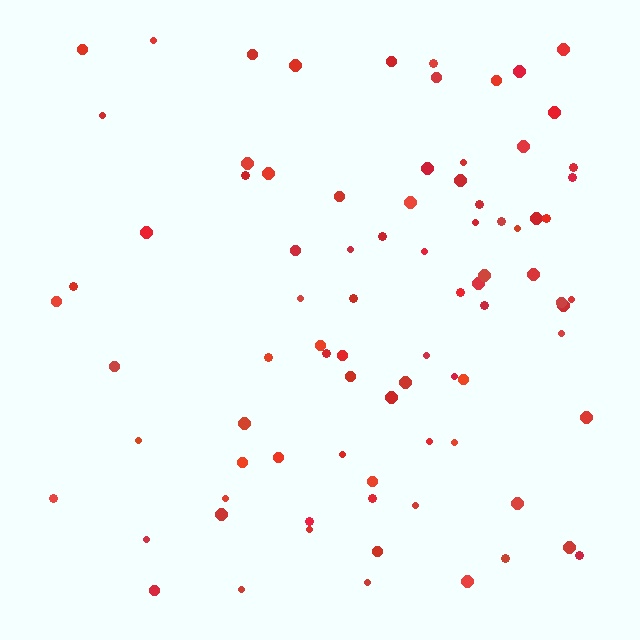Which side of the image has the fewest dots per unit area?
The left.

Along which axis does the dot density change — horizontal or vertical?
Horizontal.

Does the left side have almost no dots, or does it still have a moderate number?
Still a moderate number, just noticeably fewer than the right.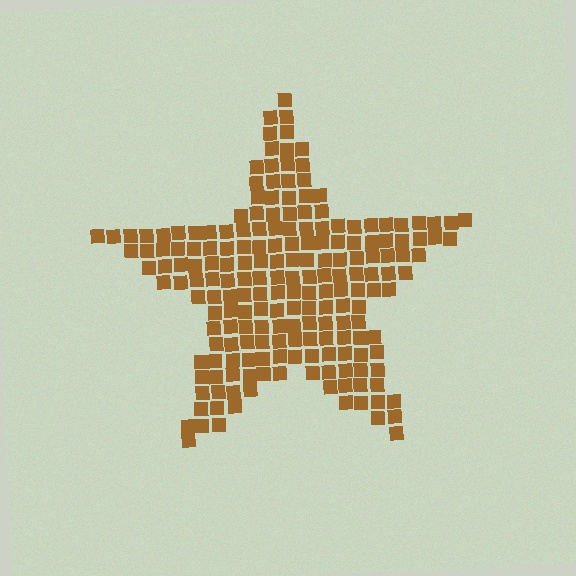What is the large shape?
The large shape is a star.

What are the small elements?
The small elements are squares.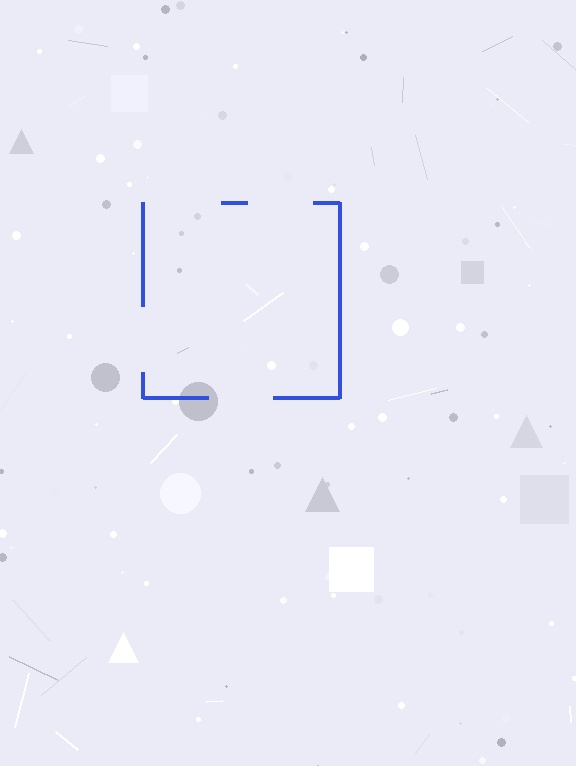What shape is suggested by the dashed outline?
The dashed outline suggests a square.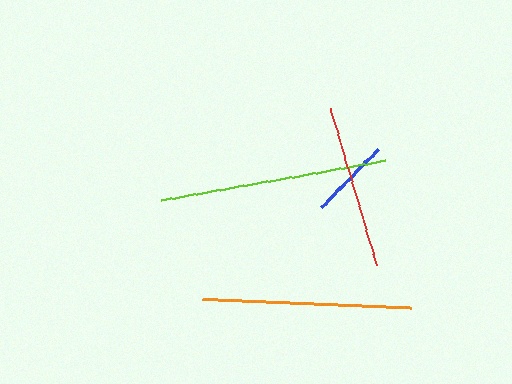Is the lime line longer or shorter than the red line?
The lime line is longer than the red line.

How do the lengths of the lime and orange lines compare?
The lime and orange lines are approximately the same length.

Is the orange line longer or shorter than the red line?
The orange line is longer than the red line.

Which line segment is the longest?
The lime line is the longest at approximately 228 pixels.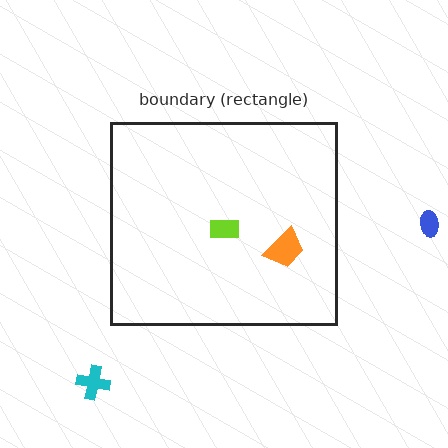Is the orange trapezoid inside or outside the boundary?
Inside.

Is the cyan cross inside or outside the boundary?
Outside.